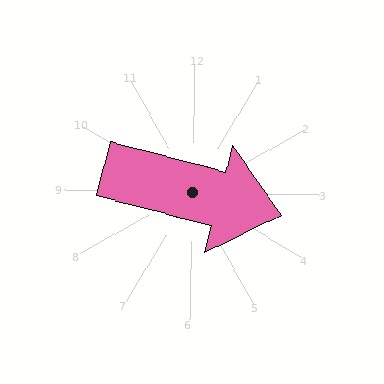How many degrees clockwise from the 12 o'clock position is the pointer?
Approximately 104 degrees.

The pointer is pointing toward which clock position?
Roughly 3 o'clock.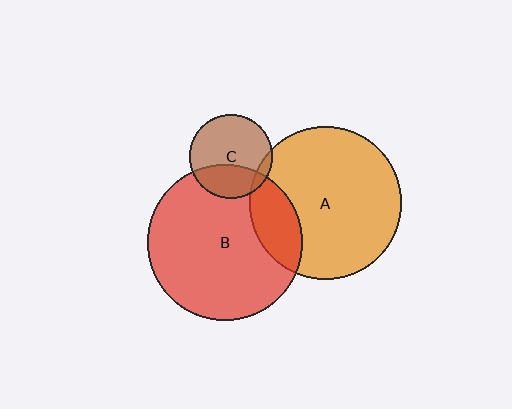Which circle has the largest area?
Circle B (red).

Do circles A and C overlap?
Yes.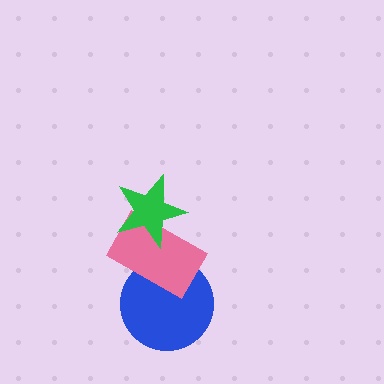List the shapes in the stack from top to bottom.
From top to bottom: the green star, the pink rectangle, the blue circle.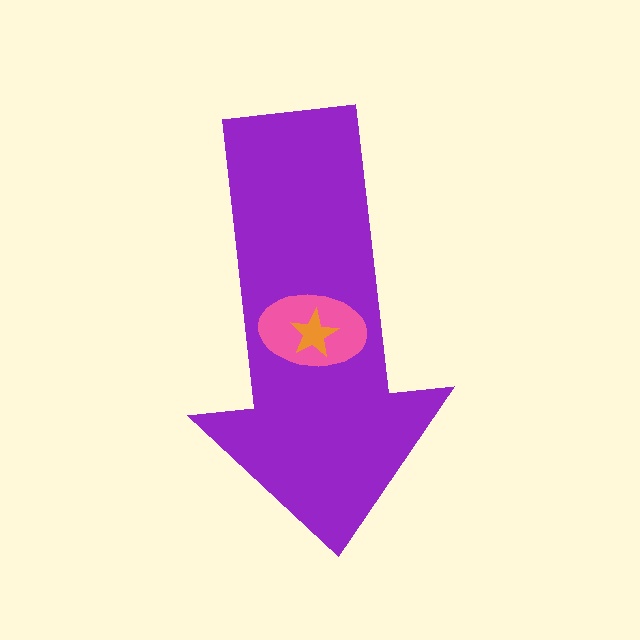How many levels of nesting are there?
3.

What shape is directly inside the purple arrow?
The pink ellipse.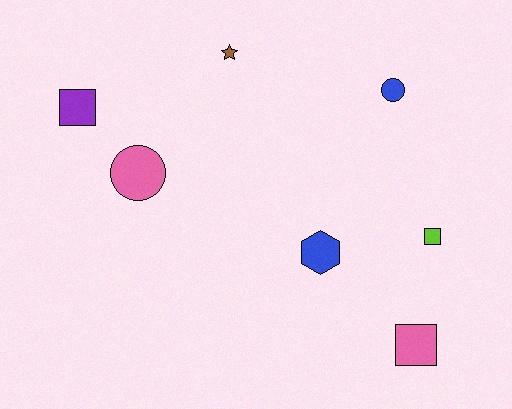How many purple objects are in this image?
There is 1 purple object.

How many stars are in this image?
There is 1 star.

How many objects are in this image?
There are 7 objects.